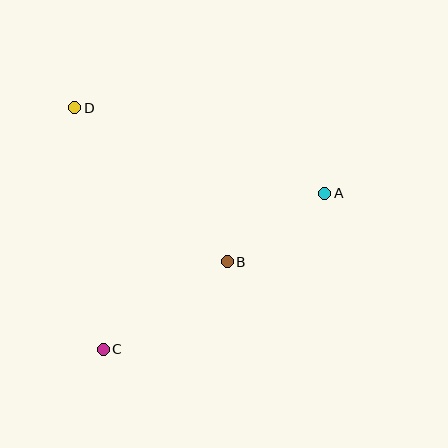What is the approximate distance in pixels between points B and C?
The distance between B and C is approximately 152 pixels.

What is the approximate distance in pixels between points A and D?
The distance between A and D is approximately 265 pixels.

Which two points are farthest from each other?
Points A and C are farthest from each other.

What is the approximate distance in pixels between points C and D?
The distance between C and D is approximately 243 pixels.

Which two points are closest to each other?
Points A and B are closest to each other.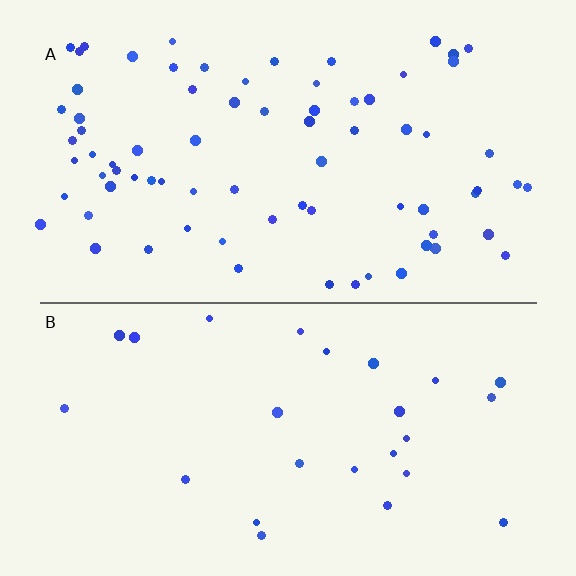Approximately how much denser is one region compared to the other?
Approximately 2.9× — region A over region B.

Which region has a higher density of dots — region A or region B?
A (the top).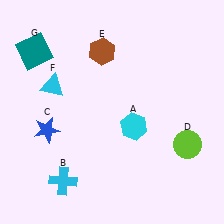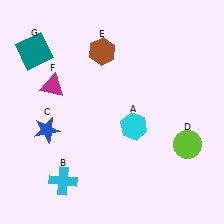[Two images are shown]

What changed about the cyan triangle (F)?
In Image 1, F is cyan. In Image 2, it changed to magenta.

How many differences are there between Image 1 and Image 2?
There is 1 difference between the two images.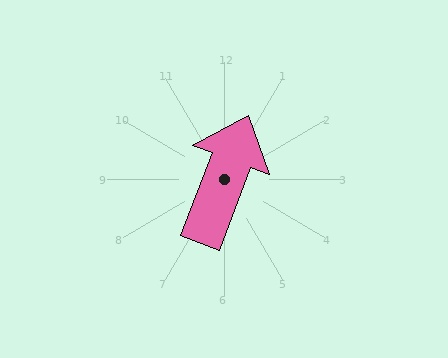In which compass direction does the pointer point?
North.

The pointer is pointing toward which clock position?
Roughly 1 o'clock.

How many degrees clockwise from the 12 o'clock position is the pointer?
Approximately 21 degrees.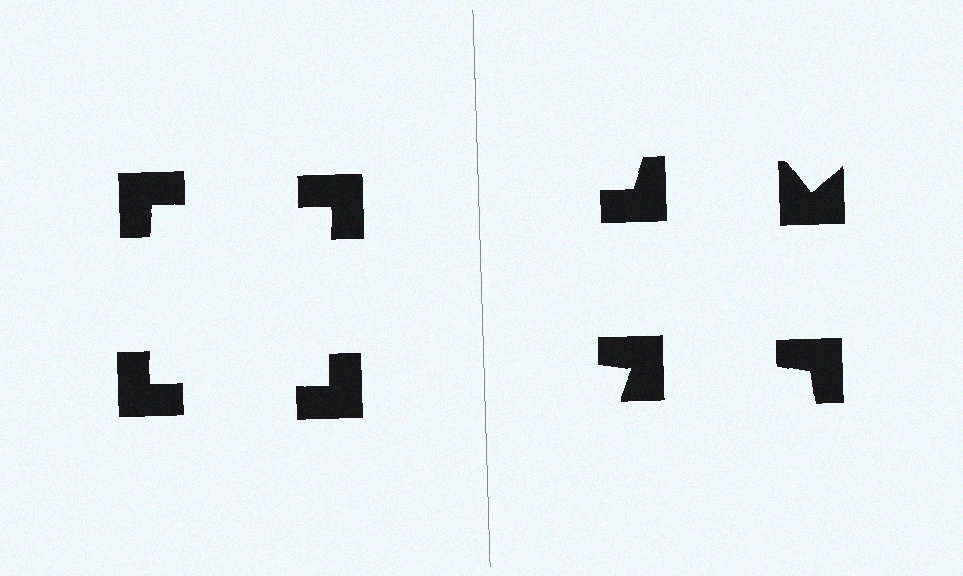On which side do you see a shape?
An illusory square appears on the left side. On the right side the wedge cuts are rotated, so no coherent shape forms.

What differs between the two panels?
The notched squares are positioned identically on both sides; only the wedge orientations differ. On the left they align to a square; on the right they are misaligned.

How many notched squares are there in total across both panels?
8 — 4 on each side.